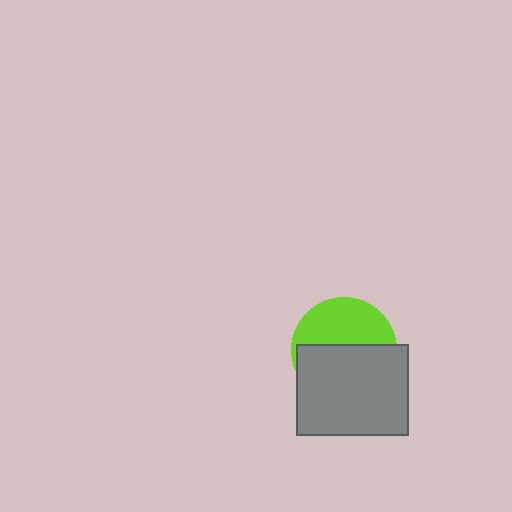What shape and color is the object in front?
The object in front is a gray rectangle.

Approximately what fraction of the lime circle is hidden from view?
Roughly 57% of the lime circle is hidden behind the gray rectangle.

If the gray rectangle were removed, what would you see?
You would see the complete lime circle.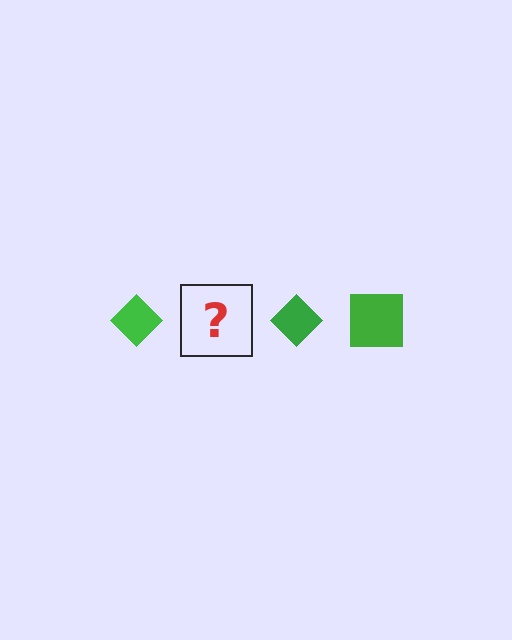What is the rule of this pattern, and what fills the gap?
The rule is that the pattern cycles through diamond, square shapes in green. The gap should be filled with a green square.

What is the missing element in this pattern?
The missing element is a green square.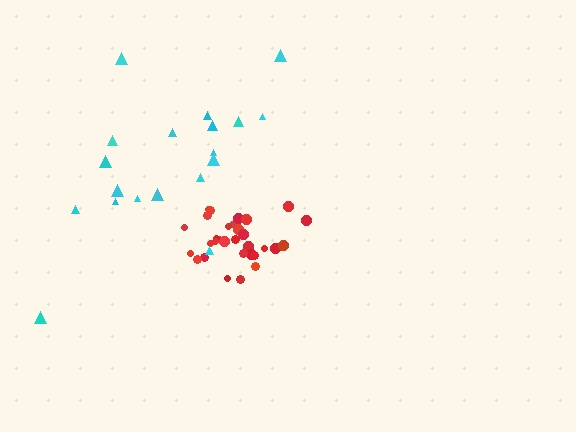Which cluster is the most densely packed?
Red.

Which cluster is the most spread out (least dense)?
Cyan.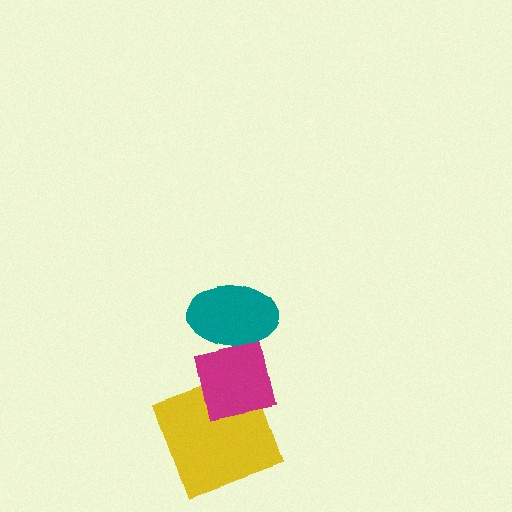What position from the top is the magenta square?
The magenta square is 2nd from the top.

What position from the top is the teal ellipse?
The teal ellipse is 1st from the top.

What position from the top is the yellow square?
The yellow square is 3rd from the top.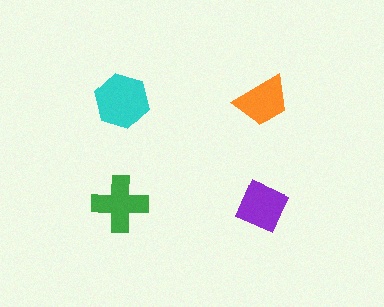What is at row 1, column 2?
An orange trapezoid.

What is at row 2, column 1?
A green cross.